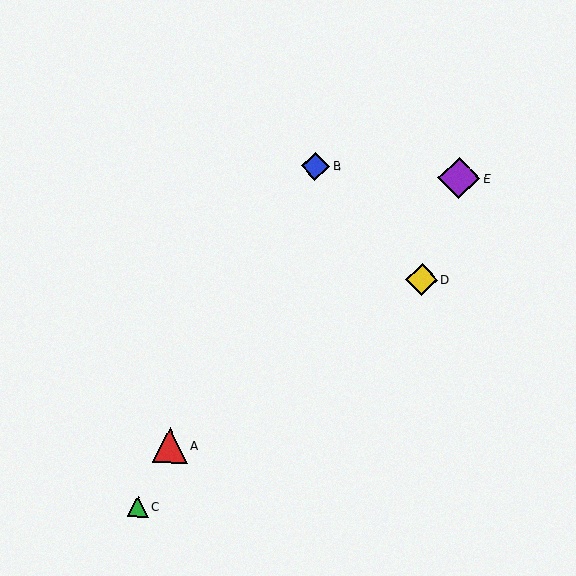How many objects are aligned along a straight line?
3 objects (A, B, C) are aligned along a straight line.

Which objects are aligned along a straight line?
Objects A, B, C are aligned along a straight line.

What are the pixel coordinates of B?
Object B is at (315, 166).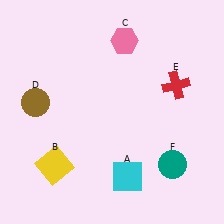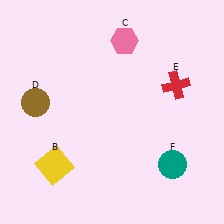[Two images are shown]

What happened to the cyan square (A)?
The cyan square (A) was removed in Image 2. It was in the bottom-right area of Image 1.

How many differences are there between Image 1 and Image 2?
There is 1 difference between the two images.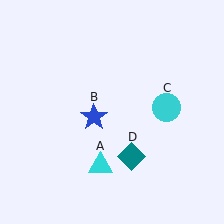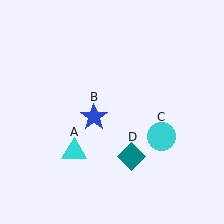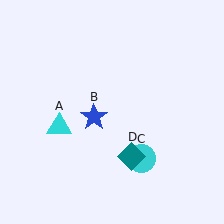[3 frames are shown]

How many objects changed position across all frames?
2 objects changed position: cyan triangle (object A), cyan circle (object C).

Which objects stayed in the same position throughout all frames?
Blue star (object B) and teal diamond (object D) remained stationary.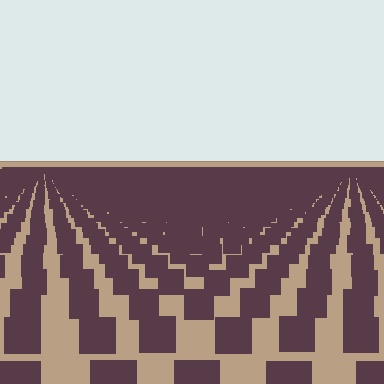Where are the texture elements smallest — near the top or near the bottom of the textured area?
Near the top.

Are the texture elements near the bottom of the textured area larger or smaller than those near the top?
Larger. Near the bottom, elements are closer to the viewer and appear at a bigger on-screen size.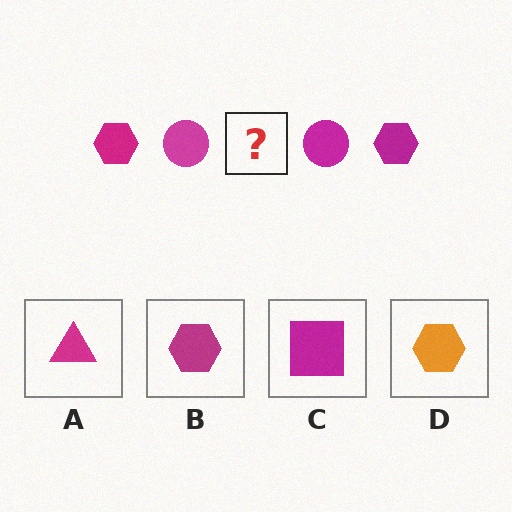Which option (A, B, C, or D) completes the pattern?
B.